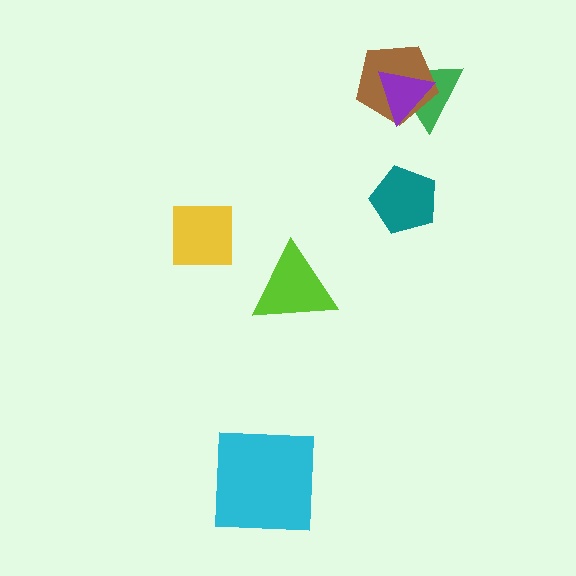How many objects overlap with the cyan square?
0 objects overlap with the cyan square.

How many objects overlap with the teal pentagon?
0 objects overlap with the teal pentagon.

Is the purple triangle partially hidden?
No, no other shape covers it.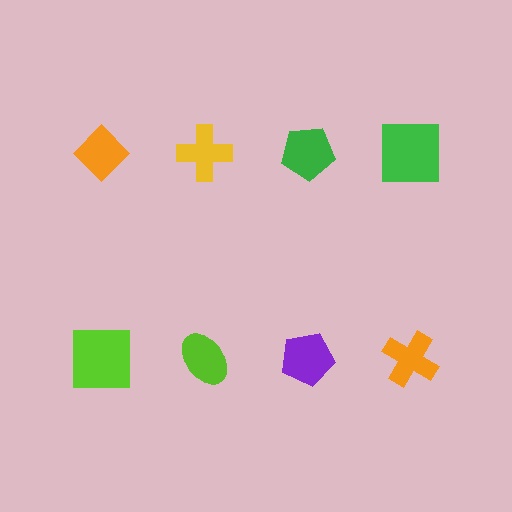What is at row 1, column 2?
A yellow cross.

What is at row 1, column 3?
A green pentagon.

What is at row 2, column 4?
An orange cross.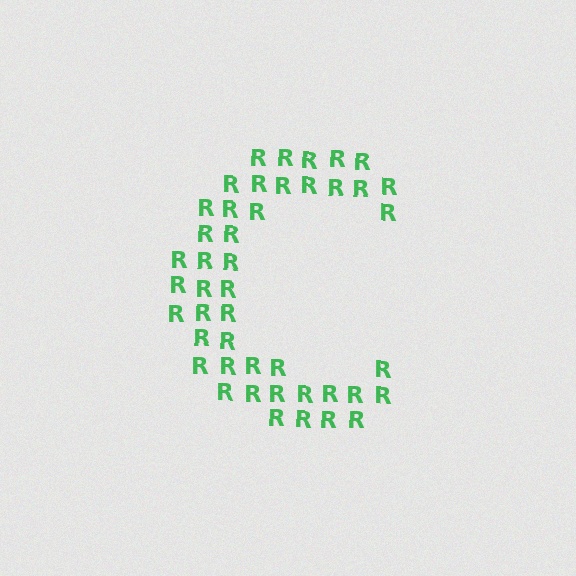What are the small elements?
The small elements are letter R's.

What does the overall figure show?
The overall figure shows the letter C.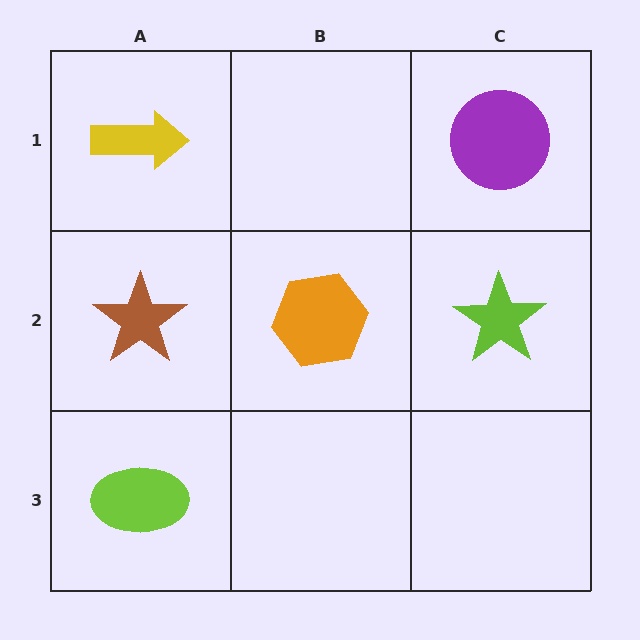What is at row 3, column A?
A lime ellipse.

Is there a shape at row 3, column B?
No, that cell is empty.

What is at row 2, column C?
A lime star.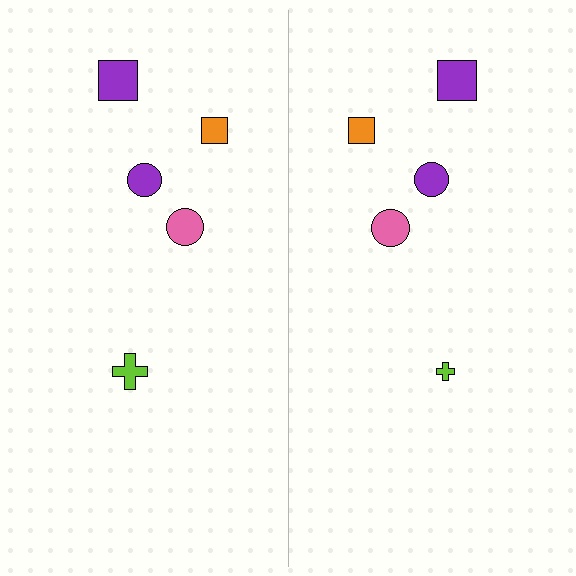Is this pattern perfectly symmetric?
No, the pattern is not perfectly symmetric. The lime cross on the right side has a different size than its mirror counterpart.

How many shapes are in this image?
There are 10 shapes in this image.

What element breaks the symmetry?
The lime cross on the right side has a different size than its mirror counterpart.